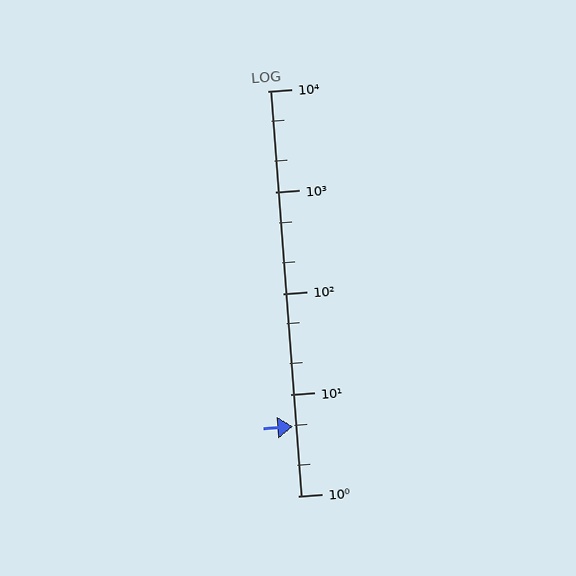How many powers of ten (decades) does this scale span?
The scale spans 4 decades, from 1 to 10000.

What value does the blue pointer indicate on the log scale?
The pointer indicates approximately 4.8.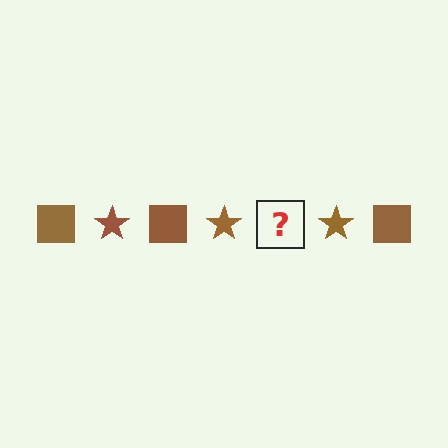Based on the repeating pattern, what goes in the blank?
The blank should be a brown square.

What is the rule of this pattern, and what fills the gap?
The rule is that the pattern cycles through square, star shapes in brown. The gap should be filled with a brown square.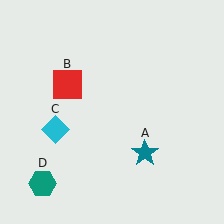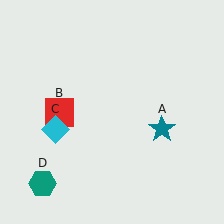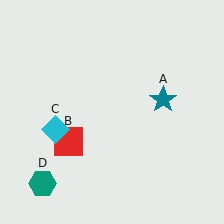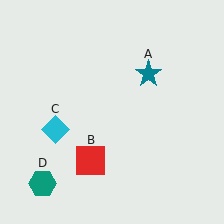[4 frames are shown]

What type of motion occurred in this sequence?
The teal star (object A), red square (object B) rotated counterclockwise around the center of the scene.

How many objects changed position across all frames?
2 objects changed position: teal star (object A), red square (object B).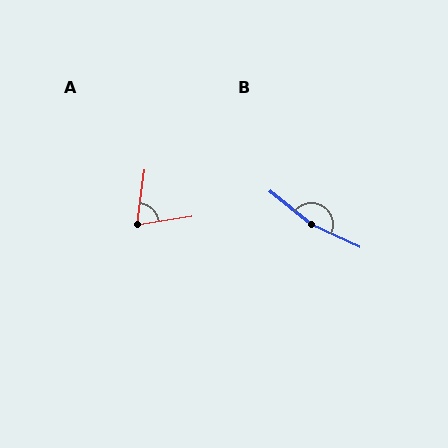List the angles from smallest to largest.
A (74°), B (166°).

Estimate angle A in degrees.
Approximately 74 degrees.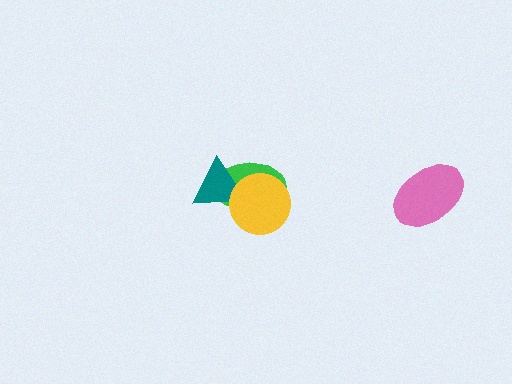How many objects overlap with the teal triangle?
2 objects overlap with the teal triangle.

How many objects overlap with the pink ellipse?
0 objects overlap with the pink ellipse.